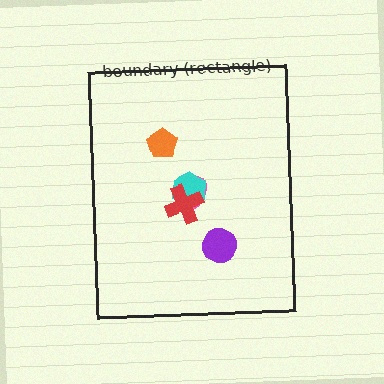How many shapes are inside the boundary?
5 inside, 0 outside.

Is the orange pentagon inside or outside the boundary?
Inside.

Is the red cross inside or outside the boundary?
Inside.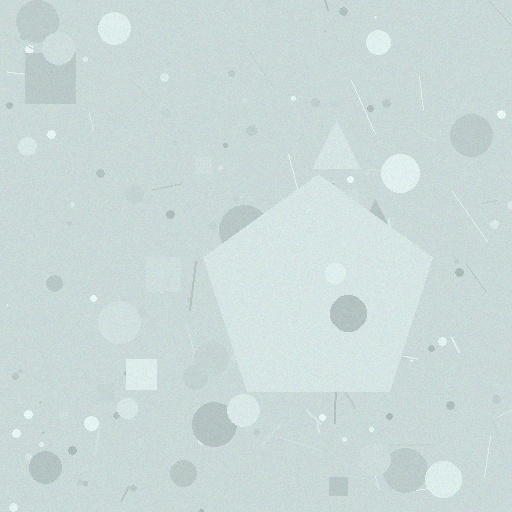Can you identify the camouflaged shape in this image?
The camouflaged shape is a pentagon.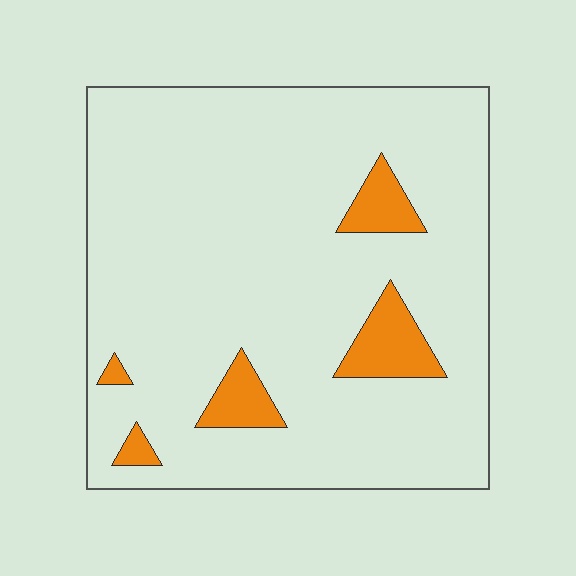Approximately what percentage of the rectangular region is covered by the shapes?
Approximately 10%.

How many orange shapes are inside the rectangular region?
5.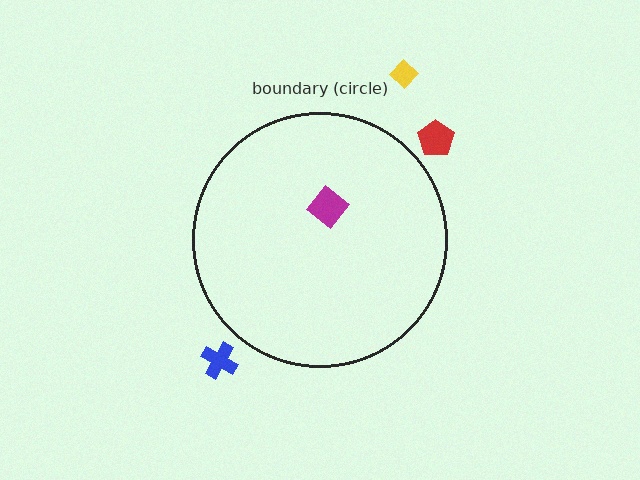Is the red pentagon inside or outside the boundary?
Outside.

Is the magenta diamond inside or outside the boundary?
Inside.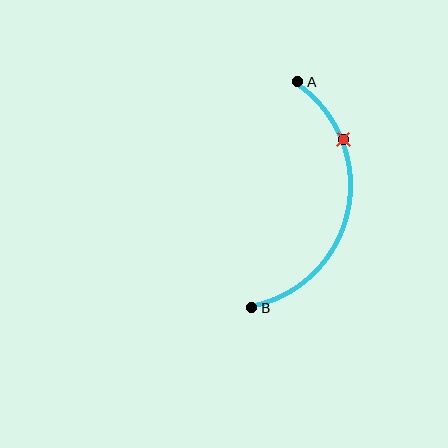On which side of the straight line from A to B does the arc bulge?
The arc bulges to the right of the straight line connecting A and B.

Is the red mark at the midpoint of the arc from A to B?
No. The red mark lies on the arc but is closer to endpoint A. The arc midpoint would be at the point on the curve equidistant along the arc from both A and B.